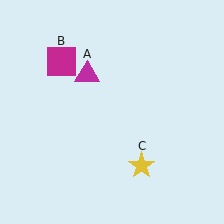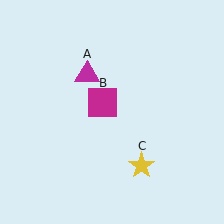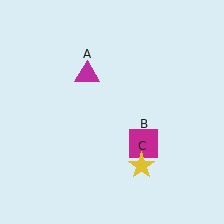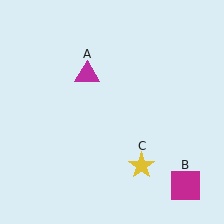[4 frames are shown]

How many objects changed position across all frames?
1 object changed position: magenta square (object B).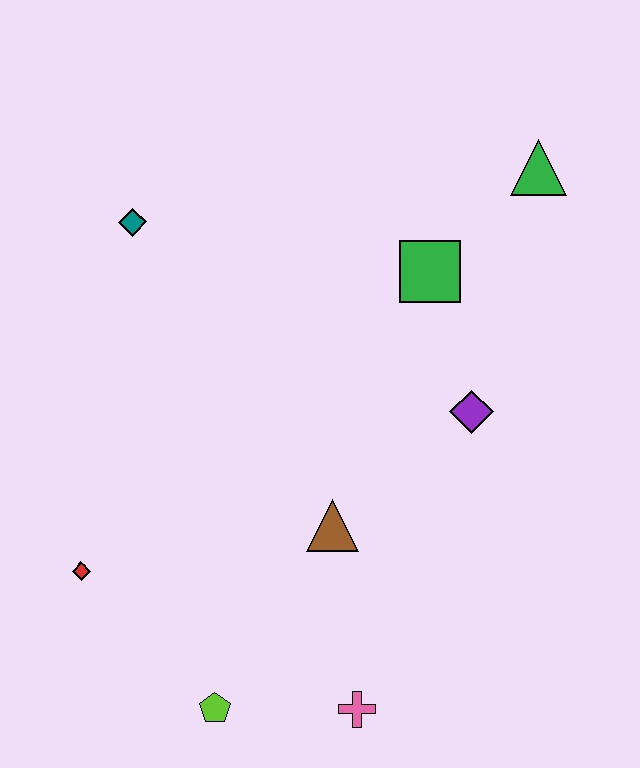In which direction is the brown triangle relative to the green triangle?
The brown triangle is below the green triangle.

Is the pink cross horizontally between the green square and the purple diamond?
No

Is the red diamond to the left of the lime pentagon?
Yes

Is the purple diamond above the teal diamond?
No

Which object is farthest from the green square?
The lime pentagon is farthest from the green square.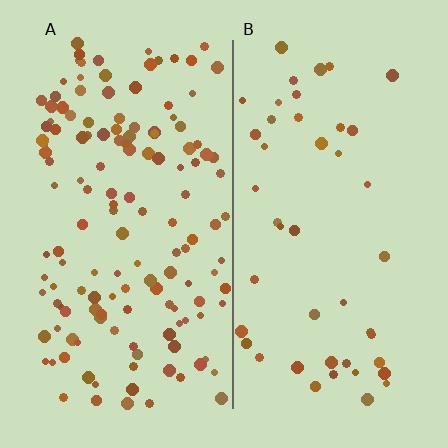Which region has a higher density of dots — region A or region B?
A (the left).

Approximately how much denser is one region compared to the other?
Approximately 3.1× — region A over region B.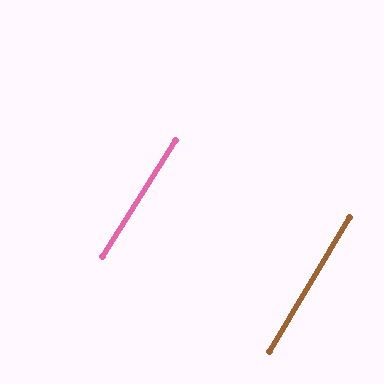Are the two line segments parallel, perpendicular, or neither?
Parallel — their directions differ by only 1.4°.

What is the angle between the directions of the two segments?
Approximately 1 degree.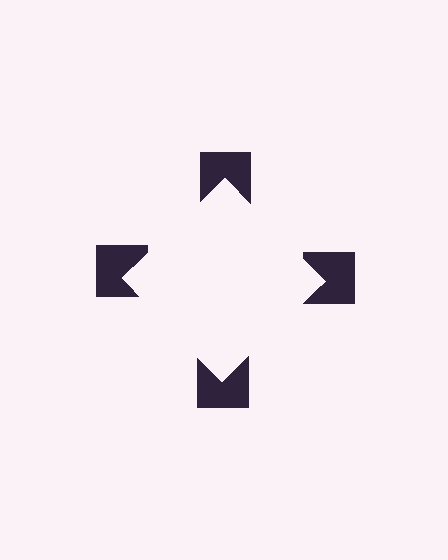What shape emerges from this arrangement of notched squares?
An illusory square — its edges are inferred from the aligned wedge cuts in the notched squares, not physically drawn.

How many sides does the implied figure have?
4 sides.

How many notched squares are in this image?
There are 4 — one at each vertex of the illusory square.